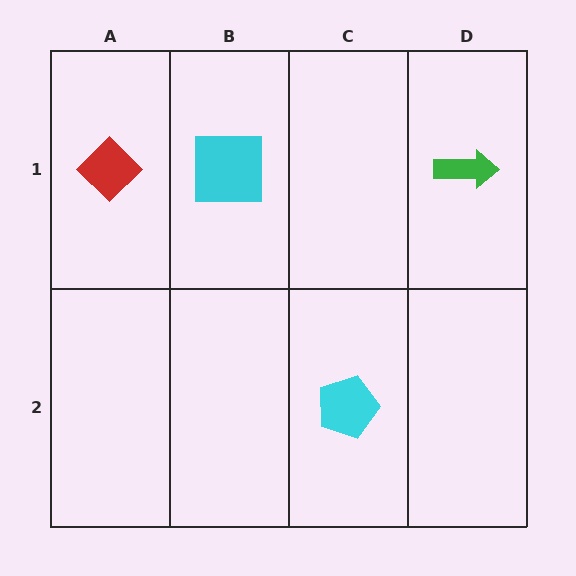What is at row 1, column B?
A cyan square.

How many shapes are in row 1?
3 shapes.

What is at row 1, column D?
A green arrow.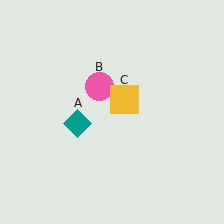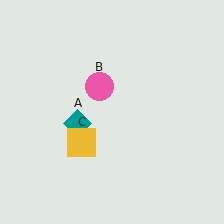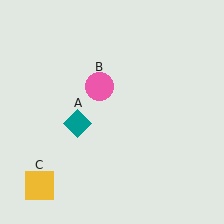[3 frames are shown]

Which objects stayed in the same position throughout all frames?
Teal diamond (object A) and pink circle (object B) remained stationary.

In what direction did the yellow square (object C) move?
The yellow square (object C) moved down and to the left.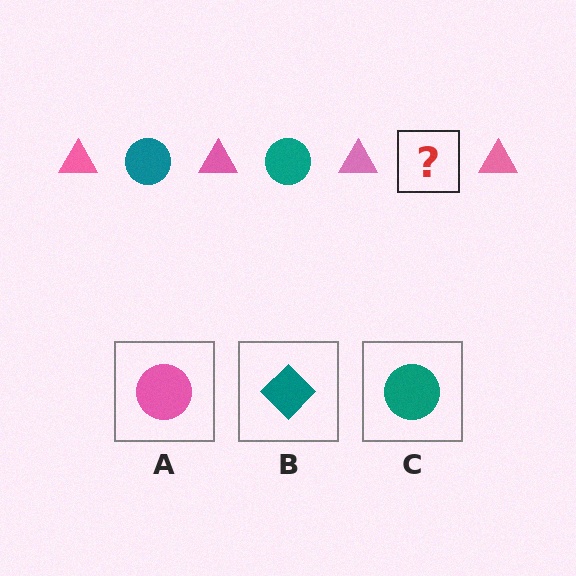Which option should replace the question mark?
Option C.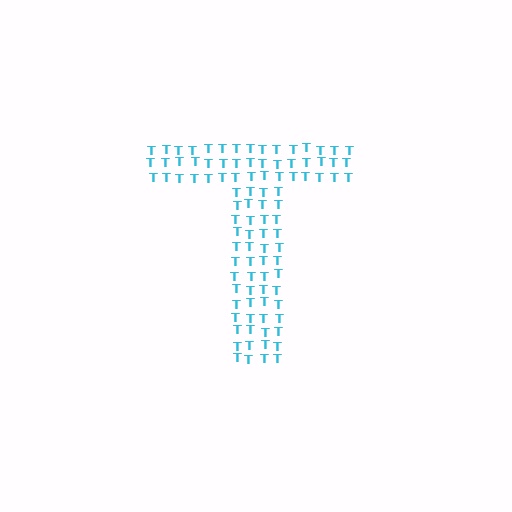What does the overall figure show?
The overall figure shows the letter T.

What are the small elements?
The small elements are letter T's.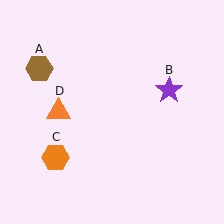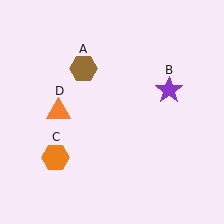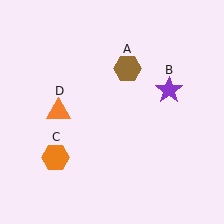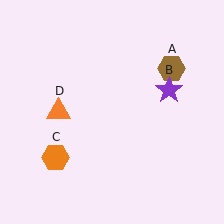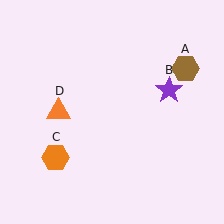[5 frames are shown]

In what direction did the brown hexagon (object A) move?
The brown hexagon (object A) moved right.